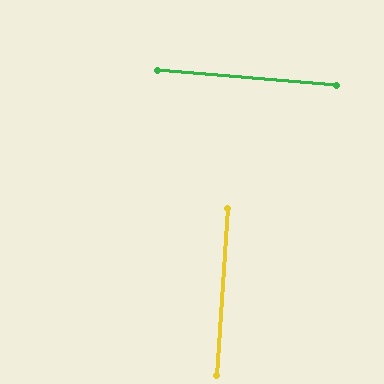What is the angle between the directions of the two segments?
Approximately 89 degrees.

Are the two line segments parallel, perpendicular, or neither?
Perpendicular — they meet at approximately 89°.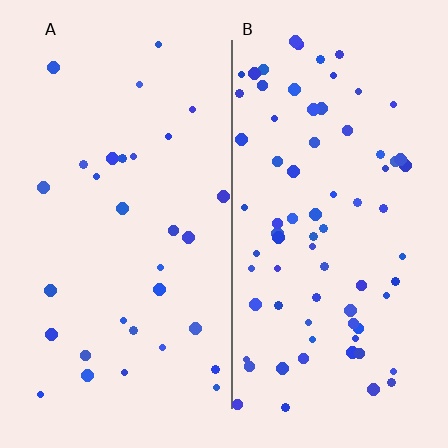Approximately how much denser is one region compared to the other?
Approximately 2.5× — region B over region A.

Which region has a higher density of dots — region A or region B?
B (the right).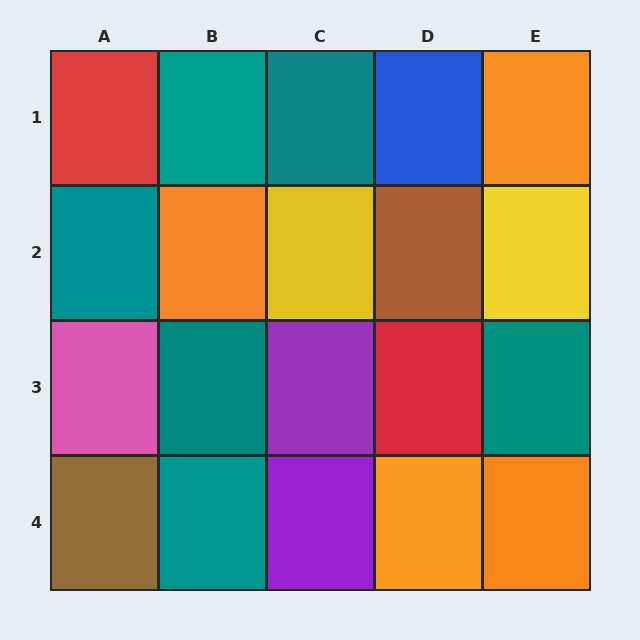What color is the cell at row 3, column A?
Pink.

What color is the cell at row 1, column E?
Orange.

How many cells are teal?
6 cells are teal.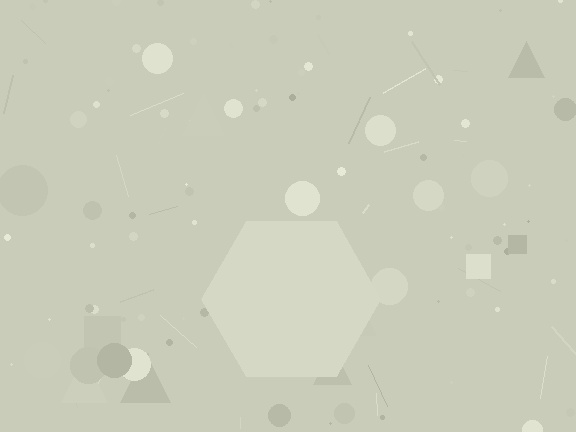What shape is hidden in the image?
A hexagon is hidden in the image.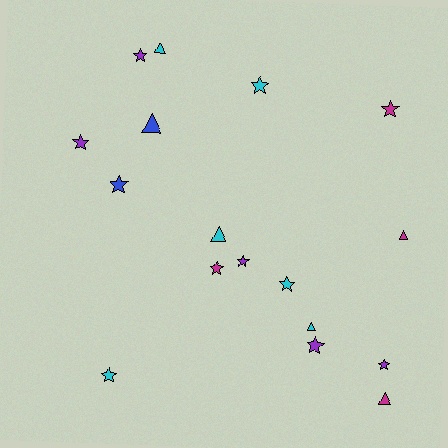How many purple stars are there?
There are 5 purple stars.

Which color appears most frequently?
Cyan, with 6 objects.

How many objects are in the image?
There are 17 objects.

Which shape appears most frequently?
Star, with 11 objects.